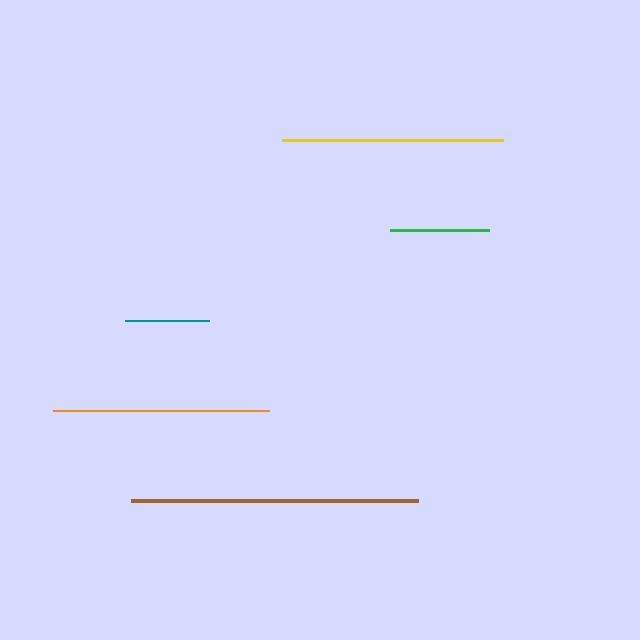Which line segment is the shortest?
The teal line is the shortest at approximately 84 pixels.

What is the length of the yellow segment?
The yellow segment is approximately 221 pixels long.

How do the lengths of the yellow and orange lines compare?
The yellow and orange lines are approximately the same length.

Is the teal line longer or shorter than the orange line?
The orange line is longer than the teal line.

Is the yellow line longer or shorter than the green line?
The yellow line is longer than the green line.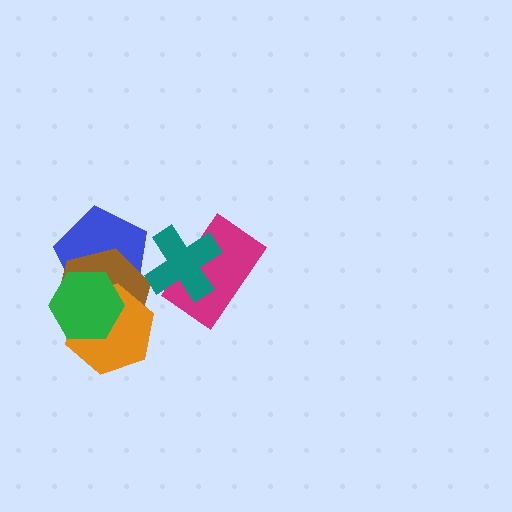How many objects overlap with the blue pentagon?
3 objects overlap with the blue pentagon.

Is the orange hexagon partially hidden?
Yes, it is partially covered by another shape.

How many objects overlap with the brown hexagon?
3 objects overlap with the brown hexagon.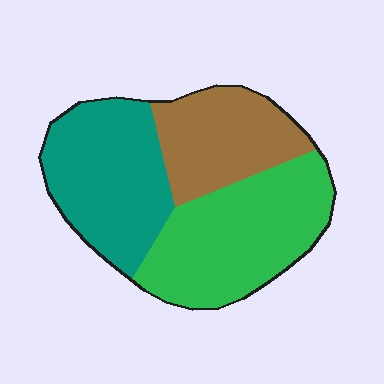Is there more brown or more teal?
Teal.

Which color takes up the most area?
Green, at roughly 40%.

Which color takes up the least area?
Brown, at roughly 25%.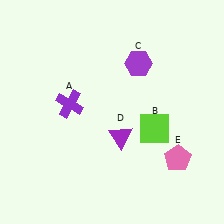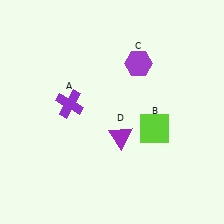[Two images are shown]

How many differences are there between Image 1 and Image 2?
There is 1 difference between the two images.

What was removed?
The pink pentagon (E) was removed in Image 2.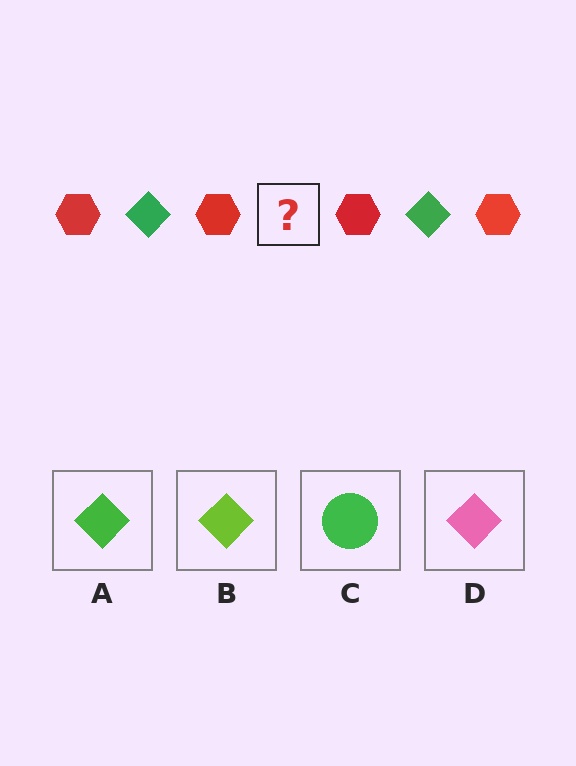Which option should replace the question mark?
Option A.